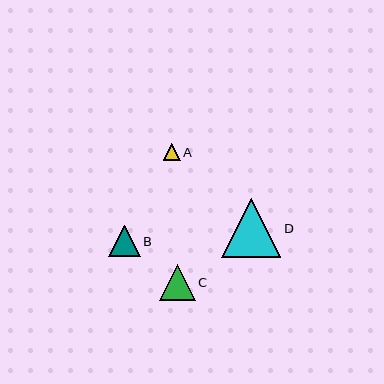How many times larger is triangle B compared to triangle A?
Triangle B is approximately 1.9 times the size of triangle A.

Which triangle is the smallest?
Triangle A is the smallest with a size of approximately 17 pixels.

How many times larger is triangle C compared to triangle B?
Triangle C is approximately 1.1 times the size of triangle B.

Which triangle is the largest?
Triangle D is the largest with a size of approximately 59 pixels.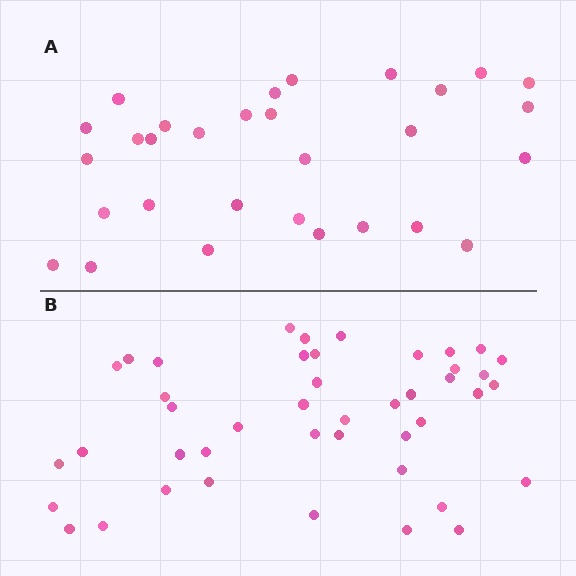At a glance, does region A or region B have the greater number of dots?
Region B (the bottom region) has more dots.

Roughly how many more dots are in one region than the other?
Region B has approximately 15 more dots than region A.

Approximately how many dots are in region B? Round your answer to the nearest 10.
About 40 dots. (The exact count is 44, which rounds to 40.)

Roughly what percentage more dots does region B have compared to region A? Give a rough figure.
About 45% more.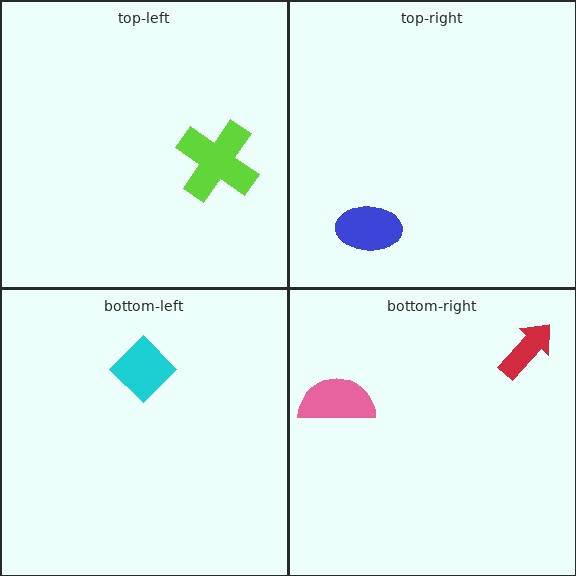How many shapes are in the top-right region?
1.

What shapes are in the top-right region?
The blue ellipse.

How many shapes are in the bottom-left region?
1.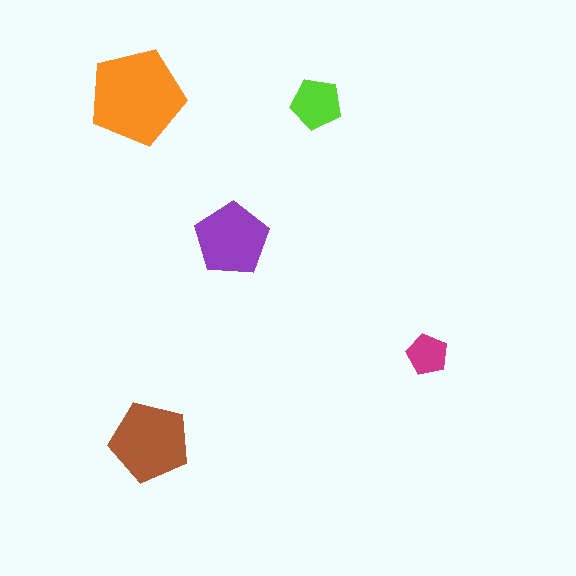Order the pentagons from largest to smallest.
the orange one, the brown one, the purple one, the lime one, the magenta one.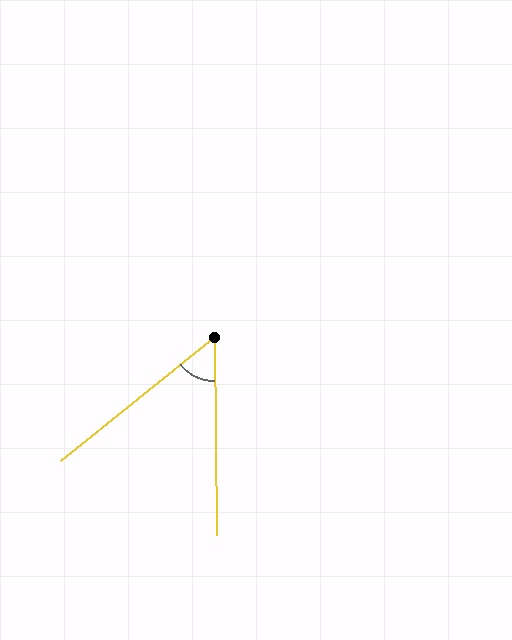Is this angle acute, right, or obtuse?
It is acute.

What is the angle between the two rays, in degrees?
Approximately 52 degrees.